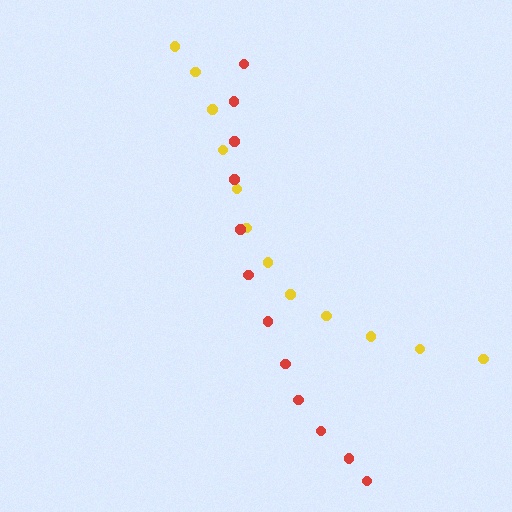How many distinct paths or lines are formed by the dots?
There are 2 distinct paths.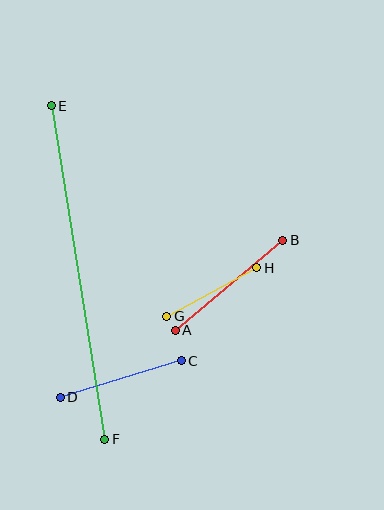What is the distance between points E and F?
The distance is approximately 338 pixels.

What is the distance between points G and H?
The distance is approximately 102 pixels.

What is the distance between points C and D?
The distance is approximately 126 pixels.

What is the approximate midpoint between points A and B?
The midpoint is at approximately (229, 285) pixels.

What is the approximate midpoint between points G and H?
The midpoint is at approximately (212, 292) pixels.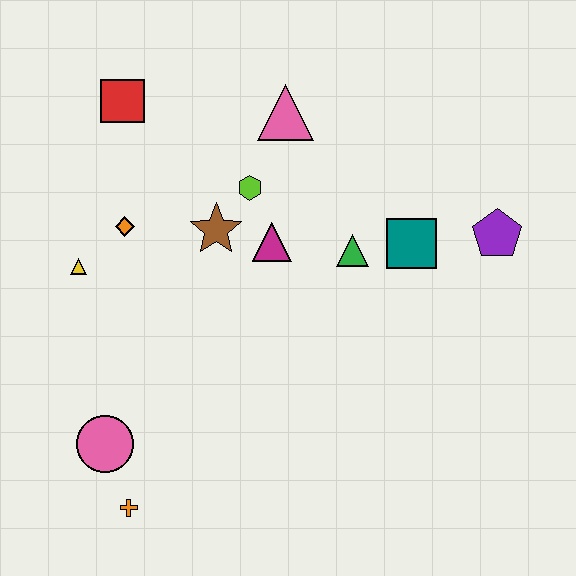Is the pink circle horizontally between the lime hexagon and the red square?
No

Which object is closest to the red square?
The orange diamond is closest to the red square.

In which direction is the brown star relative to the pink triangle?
The brown star is below the pink triangle.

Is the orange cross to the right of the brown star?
No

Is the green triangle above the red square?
No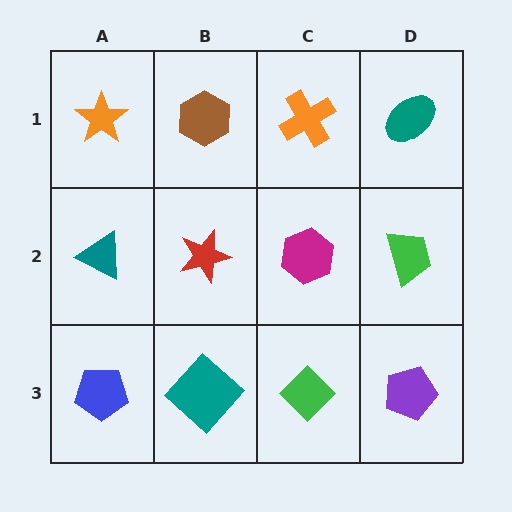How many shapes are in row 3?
4 shapes.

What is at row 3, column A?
A blue pentagon.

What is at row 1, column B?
A brown hexagon.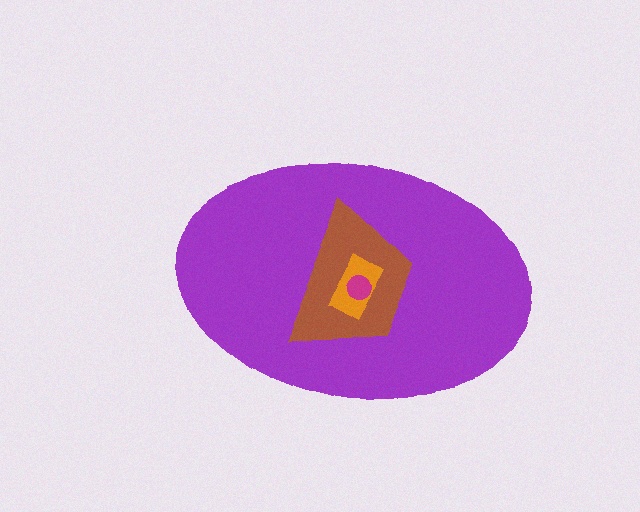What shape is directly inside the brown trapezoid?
The orange rectangle.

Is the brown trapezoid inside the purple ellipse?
Yes.